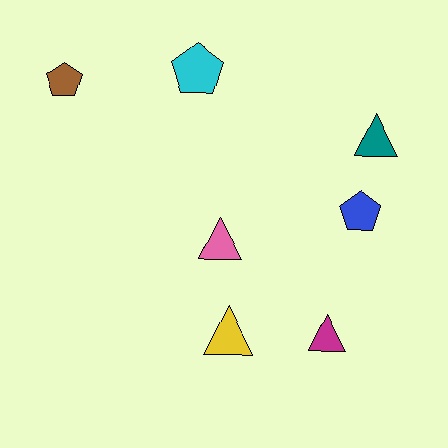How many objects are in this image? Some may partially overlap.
There are 7 objects.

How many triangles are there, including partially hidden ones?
There are 4 triangles.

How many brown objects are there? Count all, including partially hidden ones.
There is 1 brown object.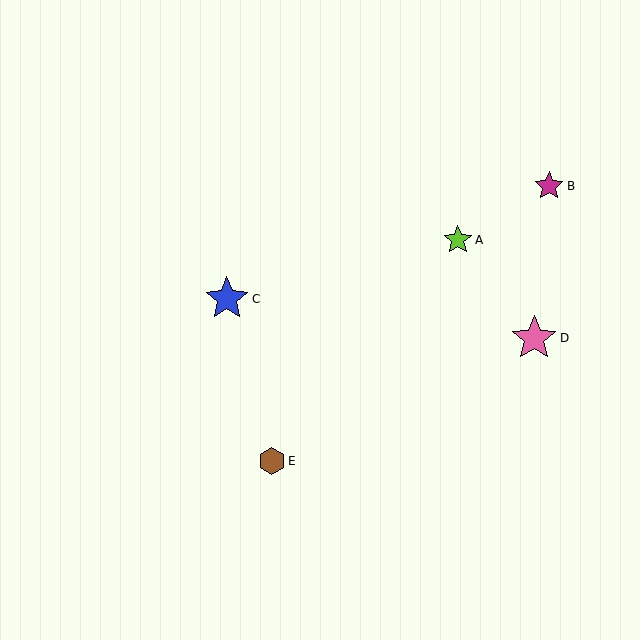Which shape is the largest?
The pink star (labeled D) is the largest.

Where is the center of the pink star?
The center of the pink star is at (534, 338).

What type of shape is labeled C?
Shape C is a blue star.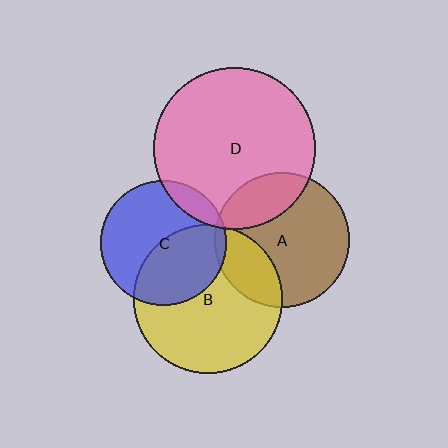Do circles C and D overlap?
Yes.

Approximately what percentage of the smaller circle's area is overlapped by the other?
Approximately 10%.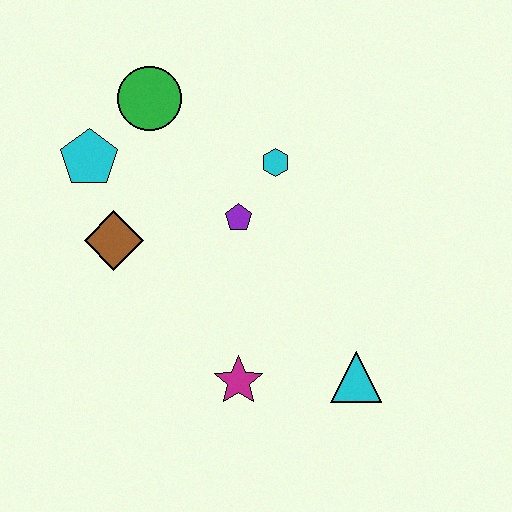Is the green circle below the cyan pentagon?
No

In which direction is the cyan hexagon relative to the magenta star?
The cyan hexagon is above the magenta star.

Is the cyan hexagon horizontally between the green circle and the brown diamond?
No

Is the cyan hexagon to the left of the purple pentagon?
No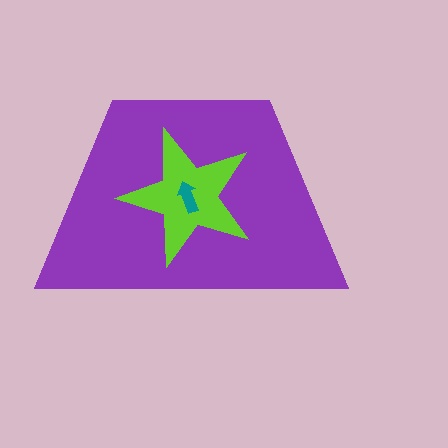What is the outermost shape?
The purple trapezoid.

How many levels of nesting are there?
3.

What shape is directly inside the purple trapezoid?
The lime star.